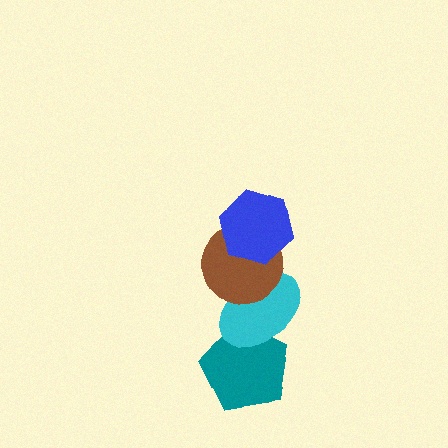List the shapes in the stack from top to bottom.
From top to bottom: the blue hexagon, the brown circle, the cyan ellipse, the teal pentagon.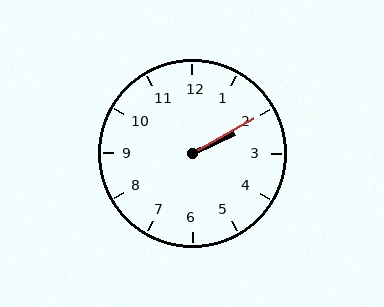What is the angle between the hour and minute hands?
Approximately 5 degrees.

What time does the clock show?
2:10.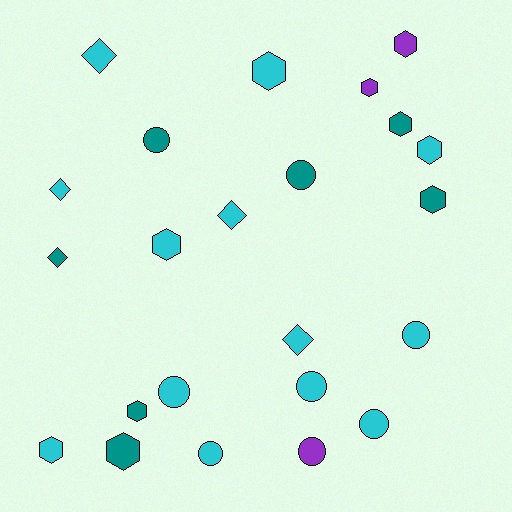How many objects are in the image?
There are 23 objects.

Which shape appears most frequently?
Hexagon, with 10 objects.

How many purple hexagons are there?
There are 2 purple hexagons.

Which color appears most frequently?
Cyan, with 13 objects.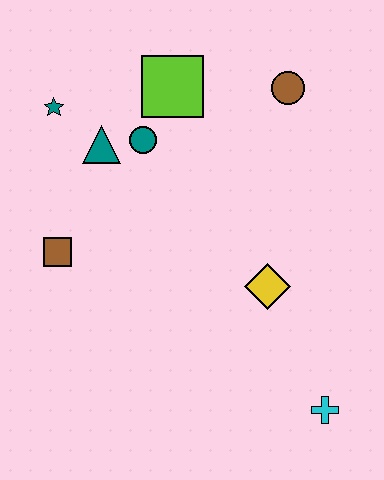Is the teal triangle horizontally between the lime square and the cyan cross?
No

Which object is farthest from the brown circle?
The cyan cross is farthest from the brown circle.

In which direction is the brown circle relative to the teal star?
The brown circle is to the right of the teal star.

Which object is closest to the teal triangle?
The teal circle is closest to the teal triangle.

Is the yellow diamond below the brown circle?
Yes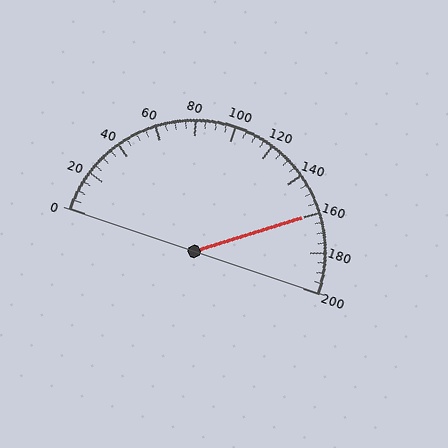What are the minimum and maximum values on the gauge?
The gauge ranges from 0 to 200.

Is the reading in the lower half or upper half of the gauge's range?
The reading is in the upper half of the range (0 to 200).